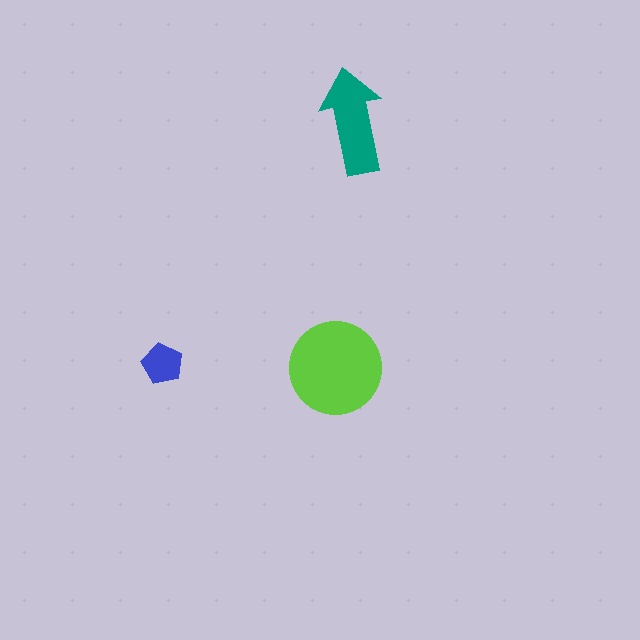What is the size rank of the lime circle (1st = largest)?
1st.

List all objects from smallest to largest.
The blue pentagon, the teal arrow, the lime circle.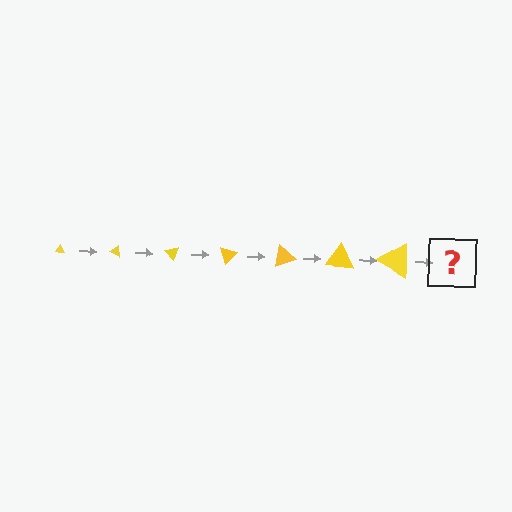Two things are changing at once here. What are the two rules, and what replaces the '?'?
The two rules are that the triangle grows larger each step and it rotates 25 degrees each step. The '?' should be a triangle, larger than the previous one and rotated 175 degrees from the start.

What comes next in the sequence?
The next element should be a triangle, larger than the previous one and rotated 175 degrees from the start.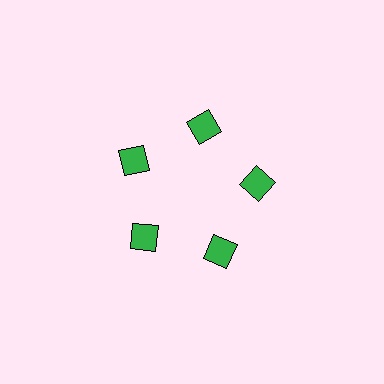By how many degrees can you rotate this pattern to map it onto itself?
The pattern maps onto itself every 72 degrees of rotation.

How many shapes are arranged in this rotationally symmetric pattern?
There are 5 shapes, arranged in 5 groups of 1.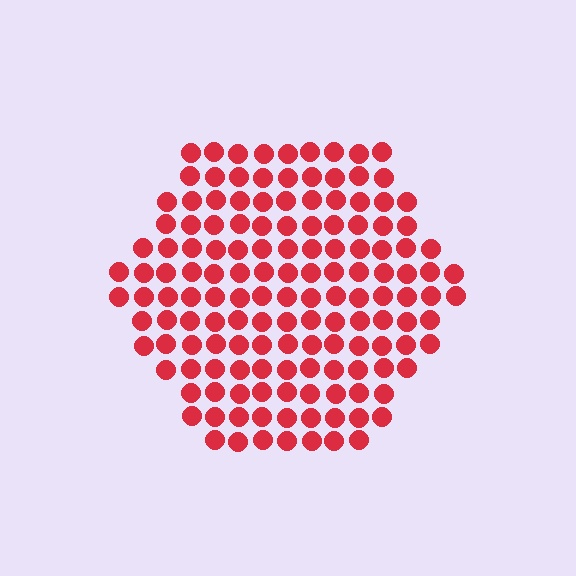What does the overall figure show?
The overall figure shows a hexagon.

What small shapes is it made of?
It is made of small circles.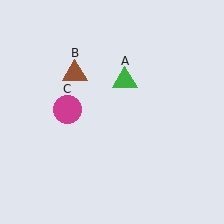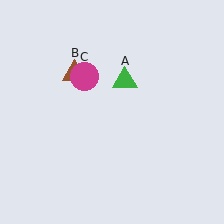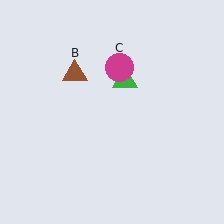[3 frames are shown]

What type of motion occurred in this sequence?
The magenta circle (object C) rotated clockwise around the center of the scene.